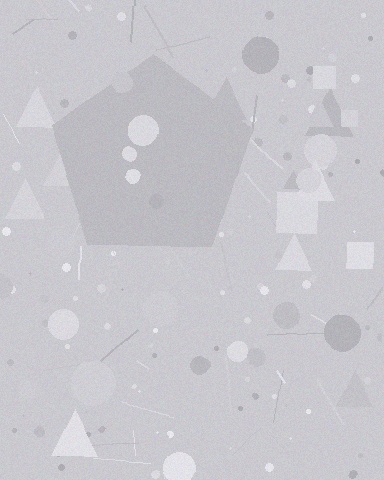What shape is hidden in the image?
A pentagon is hidden in the image.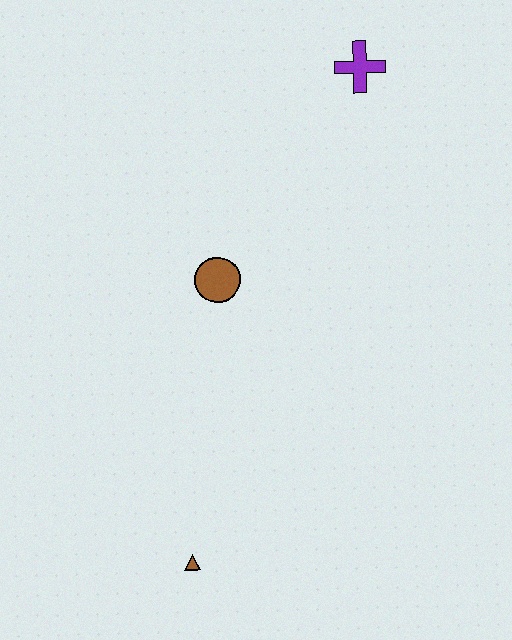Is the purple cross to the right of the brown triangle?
Yes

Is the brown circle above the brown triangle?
Yes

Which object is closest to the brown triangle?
The brown circle is closest to the brown triangle.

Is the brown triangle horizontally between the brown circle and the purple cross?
No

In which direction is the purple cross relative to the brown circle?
The purple cross is above the brown circle.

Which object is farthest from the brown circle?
The brown triangle is farthest from the brown circle.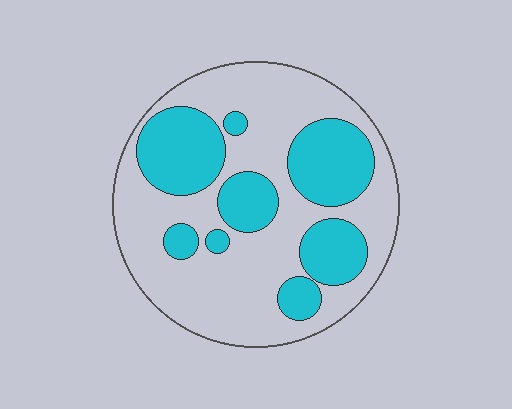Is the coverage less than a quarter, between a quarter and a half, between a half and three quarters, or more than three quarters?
Between a quarter and a half.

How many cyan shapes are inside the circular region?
8.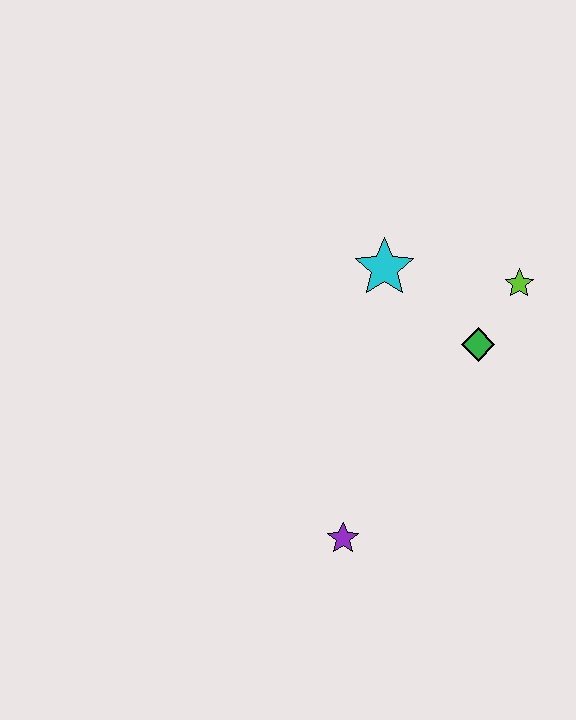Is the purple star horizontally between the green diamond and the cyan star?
No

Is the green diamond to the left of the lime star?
Yes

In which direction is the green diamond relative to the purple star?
The green diamond is above the purple star.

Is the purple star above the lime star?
No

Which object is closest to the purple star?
The green diamond is closest to the purple star.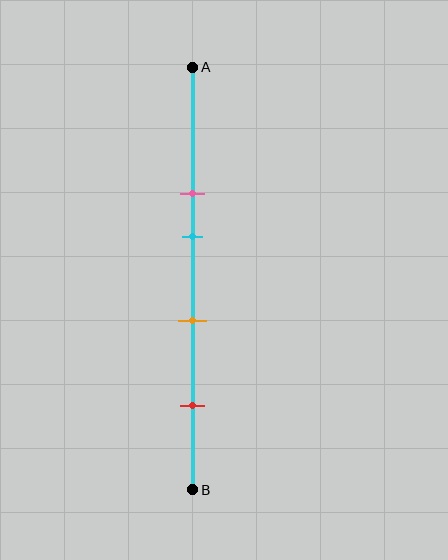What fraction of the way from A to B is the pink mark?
The pink mark is approximately 30% (0.3) of the way from A to B.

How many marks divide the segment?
There are 4 marks dividing the segment.